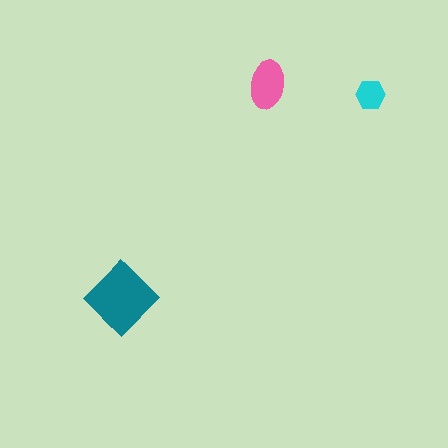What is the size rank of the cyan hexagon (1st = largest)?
3rd.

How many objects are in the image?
There are 3 objects in the image.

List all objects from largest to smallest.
The teal diamond, the pink ellipse, the cyan hexagon.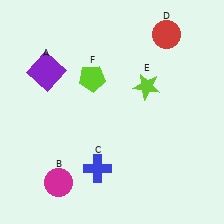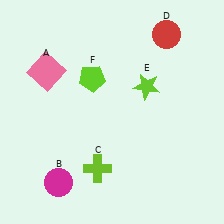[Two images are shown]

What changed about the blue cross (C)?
In Image 1, C is blue. In Image 2, it changed to lime.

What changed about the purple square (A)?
In Image 1, A is purple. In Image 2, it changed to pink.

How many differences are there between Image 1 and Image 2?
There are 2 differences between the two images.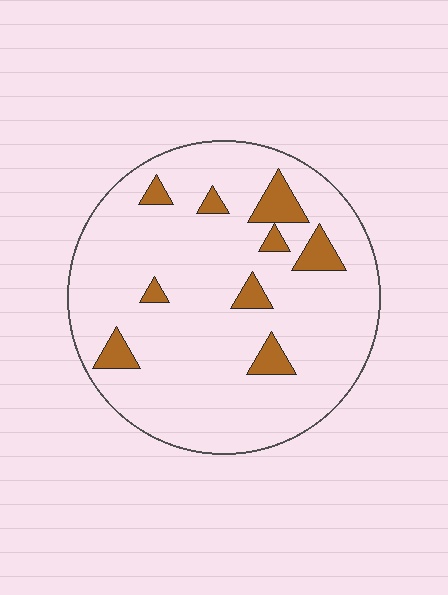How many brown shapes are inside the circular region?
9.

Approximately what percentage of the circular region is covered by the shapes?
Approximately 10%.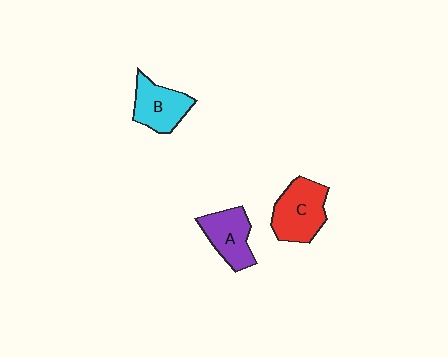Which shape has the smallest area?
Shape A (purple).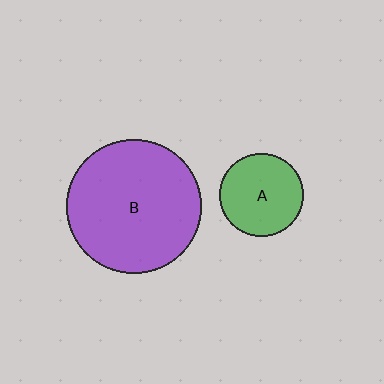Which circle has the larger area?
Circle B (purple).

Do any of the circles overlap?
No, none of the circles overlap.